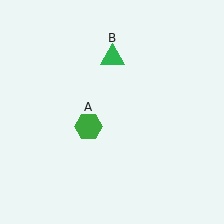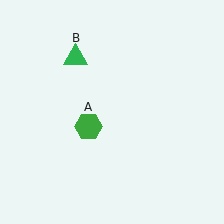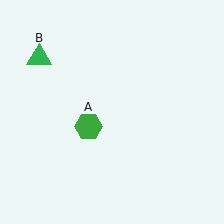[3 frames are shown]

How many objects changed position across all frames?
1 object changed position: green triangle (object B).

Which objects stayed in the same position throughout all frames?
Green hexagon (object A) remained stationary.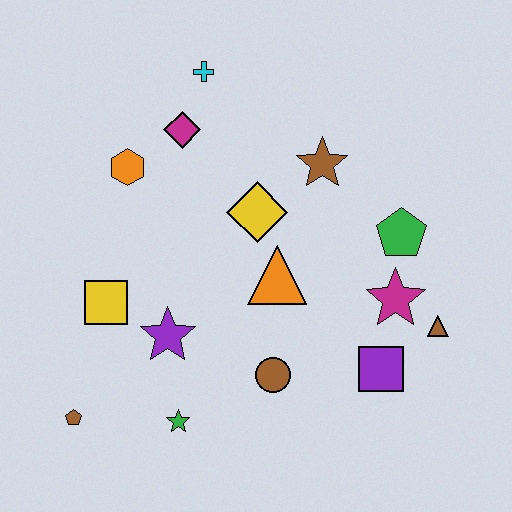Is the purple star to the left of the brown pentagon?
No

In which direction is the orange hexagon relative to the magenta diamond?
The orange hexagon is to the left of the magenta diamond.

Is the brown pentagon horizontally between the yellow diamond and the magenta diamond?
No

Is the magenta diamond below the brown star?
No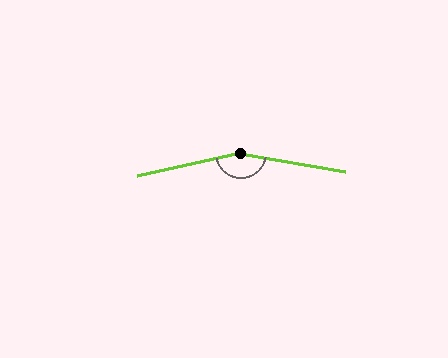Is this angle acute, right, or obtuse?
It is obtuse.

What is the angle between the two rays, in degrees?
Approximately 157 degrees.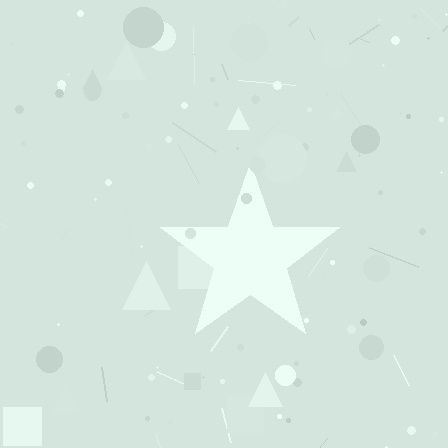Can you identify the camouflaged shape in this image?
The camouflaged shape is a star.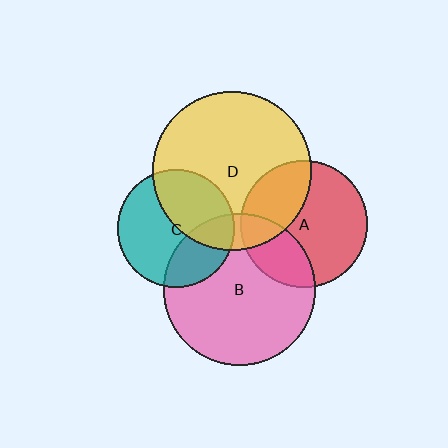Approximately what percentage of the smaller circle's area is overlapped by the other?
Approximately 40%.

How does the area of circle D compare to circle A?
Approximately 1.6 times.